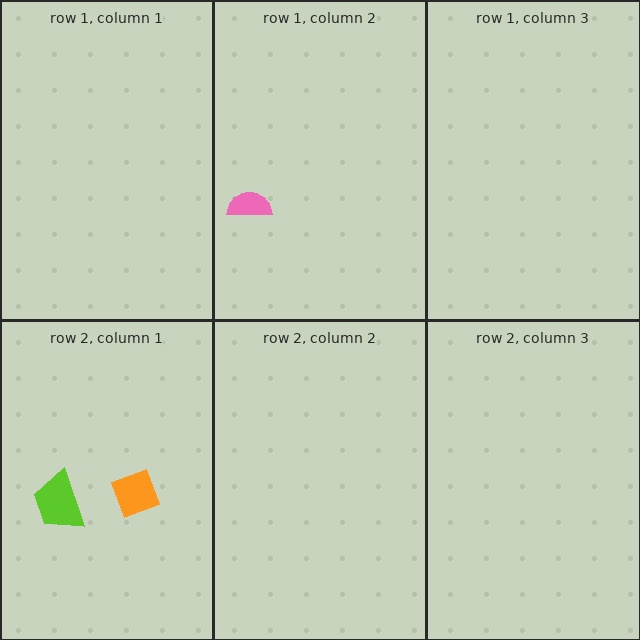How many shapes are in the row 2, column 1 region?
2.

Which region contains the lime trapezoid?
The row 2, column 1 region.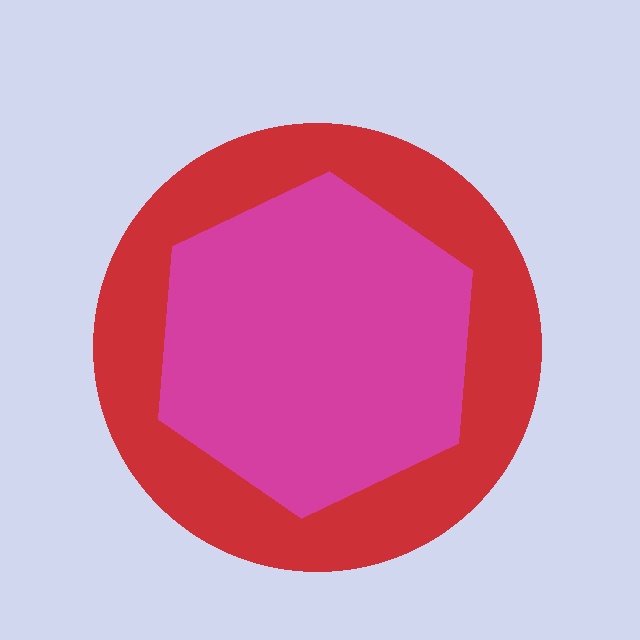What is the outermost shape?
The red circle.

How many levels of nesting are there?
2.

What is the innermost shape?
The magenta hexagon.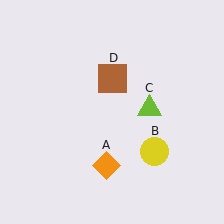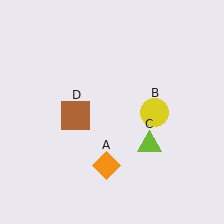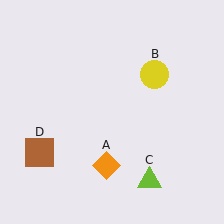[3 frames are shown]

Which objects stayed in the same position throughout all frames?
Orange diamond (object A) remained stationary.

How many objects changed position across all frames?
3 objects changed position: yellow circle (object B), lime triangle (object C), brown square (object D).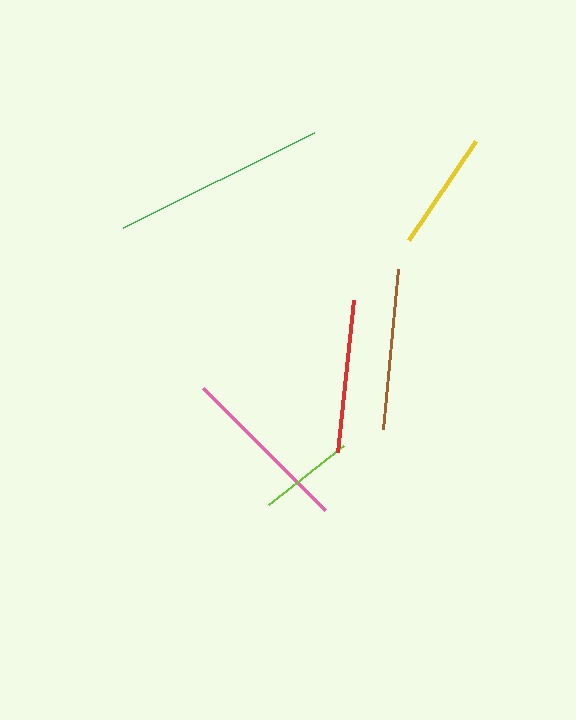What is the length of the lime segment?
The lime segment is approximately 95 pixels long.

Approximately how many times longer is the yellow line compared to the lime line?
The yellow line is approximately 1.3 times the length of the lime line.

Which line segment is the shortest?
The lime line is the shortest at approximately 95 pixels.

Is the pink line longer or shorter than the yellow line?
The pink line is longer than the yellow line.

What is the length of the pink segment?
The pink segment is approximately 173 pixels long.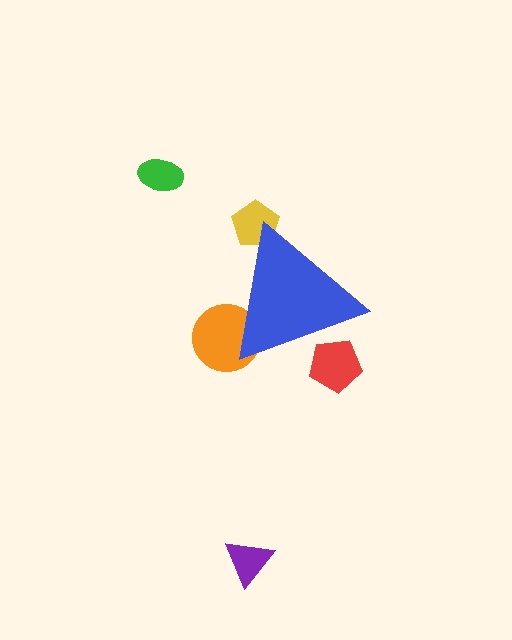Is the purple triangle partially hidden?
No, the purple triangle is fully visible.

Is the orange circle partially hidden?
Yes, the orange circle is partially hidden behind the blue triangle.